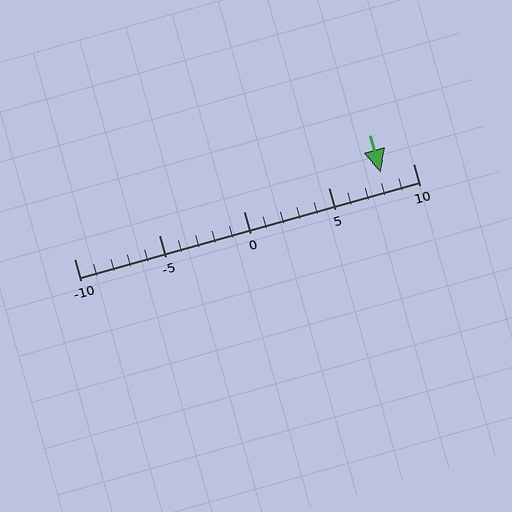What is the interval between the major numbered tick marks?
The major tick marks are spaced 5 units apart.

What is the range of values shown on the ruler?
The ruler shows values from -10 to 10.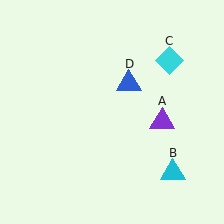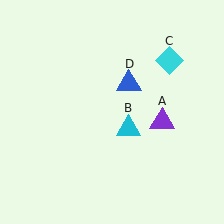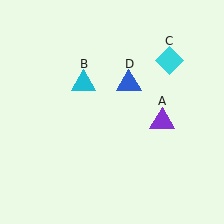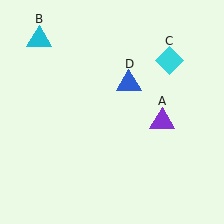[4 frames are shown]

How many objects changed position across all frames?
1 object changed position: cyan triangle (object B).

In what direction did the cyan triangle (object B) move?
The cyan triangle (object B) moved up and to the left.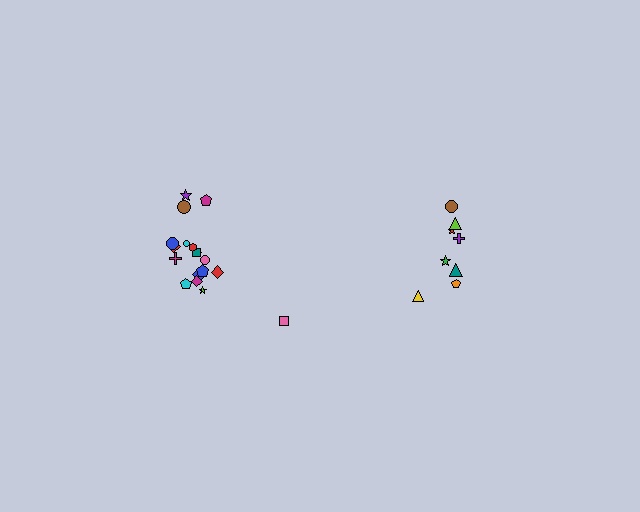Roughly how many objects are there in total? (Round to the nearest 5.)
Roughly 25 objects in total.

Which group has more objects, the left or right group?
The left group.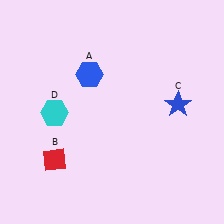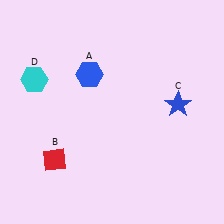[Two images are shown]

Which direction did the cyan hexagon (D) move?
The cyan hexagon (D) moved up.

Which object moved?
The cyan hexagon (D) moved up.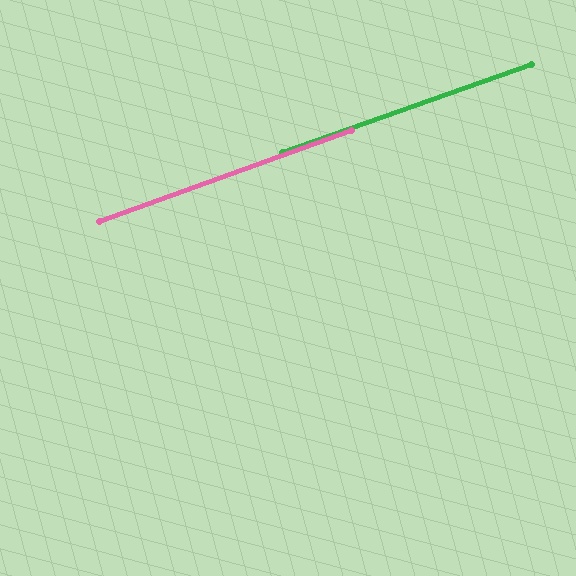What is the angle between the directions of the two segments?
Approximately 0 degrees.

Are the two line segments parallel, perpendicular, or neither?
Parallel — their directions differ by only 0.4°.